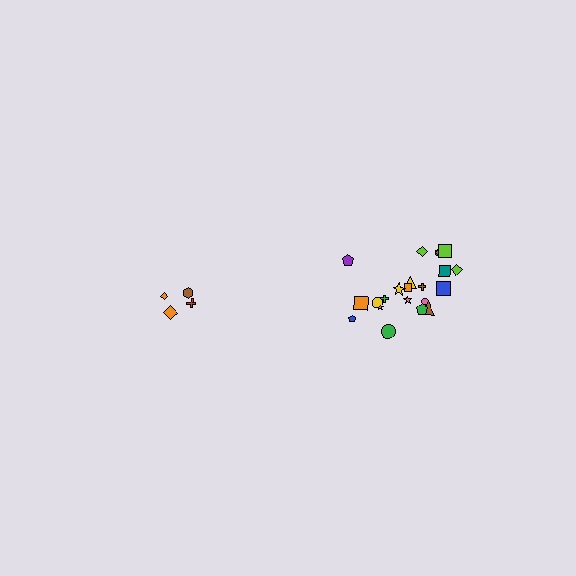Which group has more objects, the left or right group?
The right group.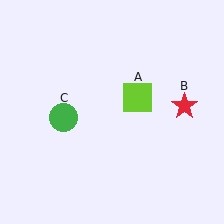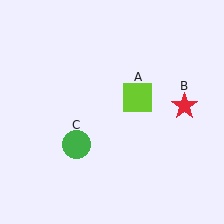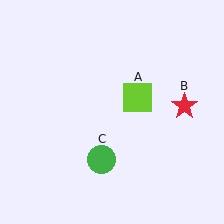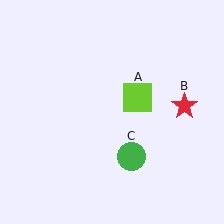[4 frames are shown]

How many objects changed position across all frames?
1 object changed position: green circle (object C).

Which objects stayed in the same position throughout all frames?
Lime square (object A) and red star (object B) remained stationary.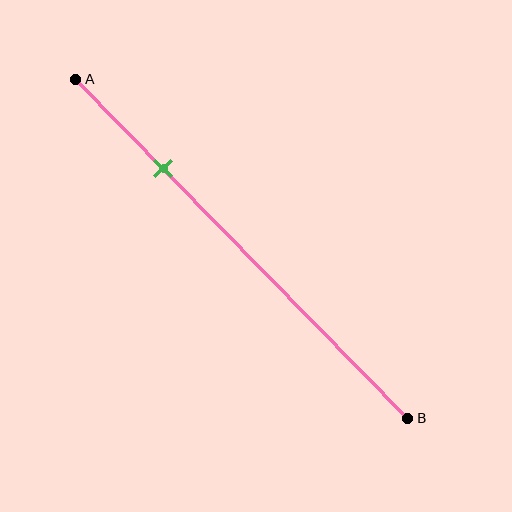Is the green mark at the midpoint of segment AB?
No, the mark is at about 25% from A, not at the 50% midpoint.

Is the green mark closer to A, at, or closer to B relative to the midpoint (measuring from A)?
The green mark is closer to point A than the midpoint of segment AB.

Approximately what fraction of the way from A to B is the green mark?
The green mark is approximately 25% of the way from A to B.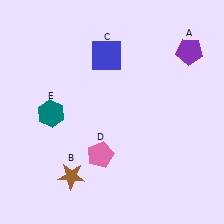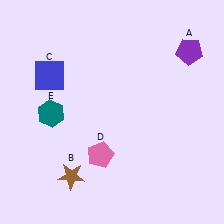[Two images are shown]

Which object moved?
The blue square (C) moved left.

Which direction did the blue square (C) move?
The blue square (C) moved left.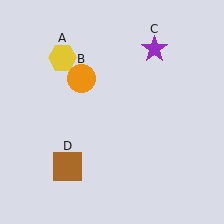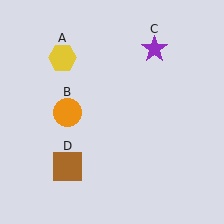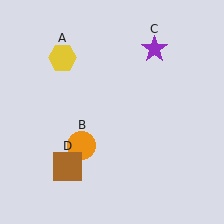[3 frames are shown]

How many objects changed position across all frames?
1 object changed position: orange circle (object B).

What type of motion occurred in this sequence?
The orange circle (object B) rotated counterclockwise around the center of the scene.